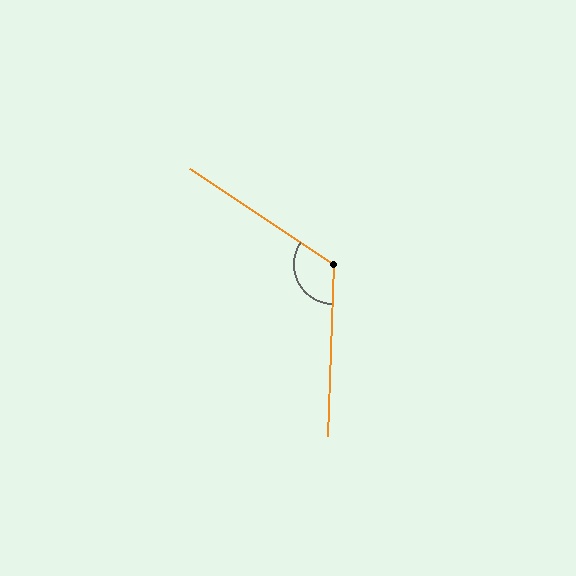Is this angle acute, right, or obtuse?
It is obtuse.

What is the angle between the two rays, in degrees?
Approximately 121 degrees.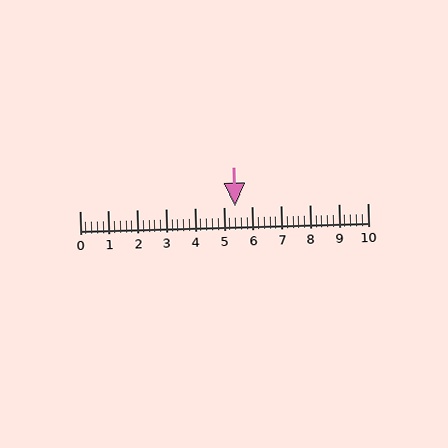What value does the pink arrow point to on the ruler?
The pink arrow points to approximately 5.4.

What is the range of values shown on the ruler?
The ruler shows values from 0 to 10.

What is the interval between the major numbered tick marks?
The major tick marks are spaced 1 units apart.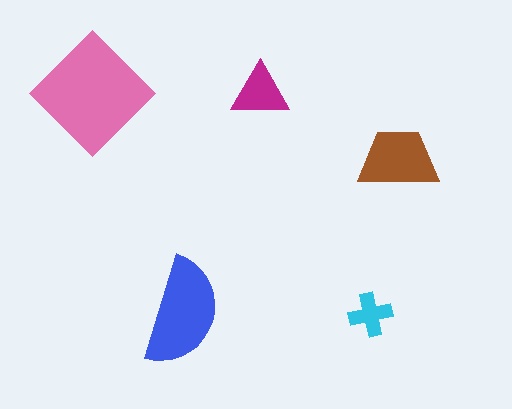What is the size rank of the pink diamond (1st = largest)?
1st.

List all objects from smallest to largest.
The cyan cross, the magenta triangle, the brown trapezoid, the blue semicircle, the pink diamond.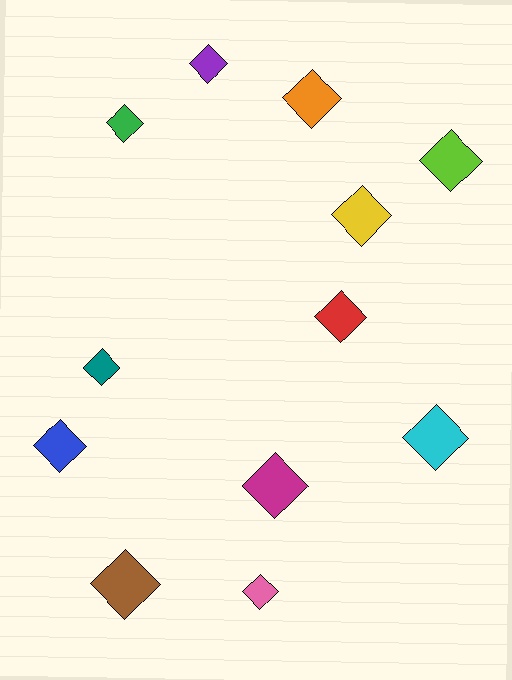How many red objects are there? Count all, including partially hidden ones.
There is 1 red object.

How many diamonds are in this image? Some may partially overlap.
There are 12 diamonds.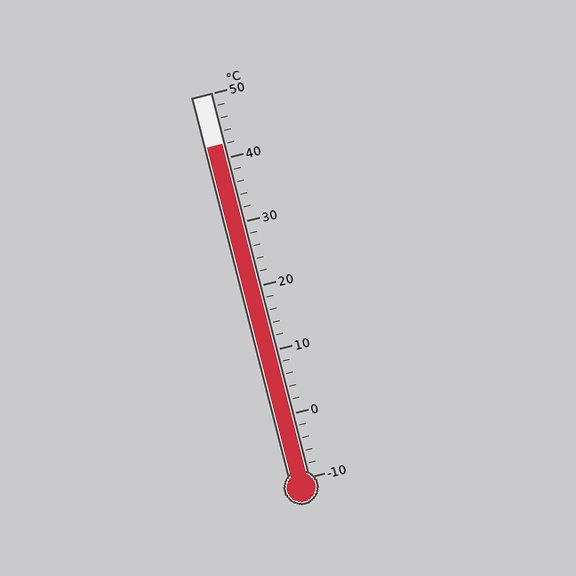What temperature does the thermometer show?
The thermometer shows approximately 42°C.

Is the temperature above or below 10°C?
The temperature is above 10°C.